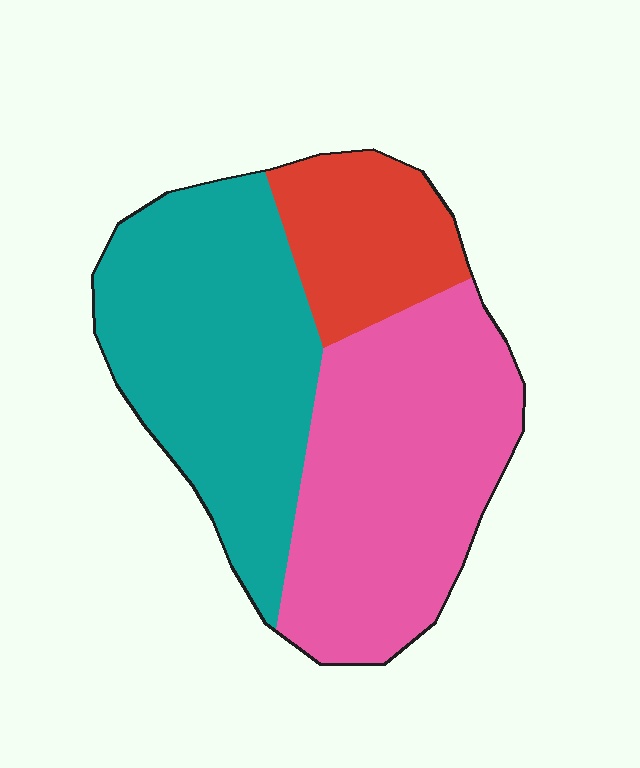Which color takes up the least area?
Red, at roughly 15%.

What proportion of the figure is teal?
Teal takes up between a quarter and a half of the figure.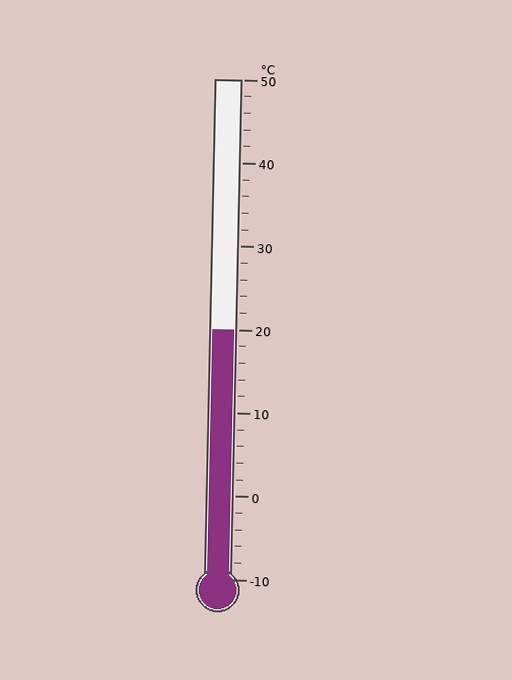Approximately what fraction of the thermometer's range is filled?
The thermometer is filled to approximately 50% of its range.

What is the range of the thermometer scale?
The thermometer scale ranges from -10°C to 50°C.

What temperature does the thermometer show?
The thermometer shows approximately 20°C.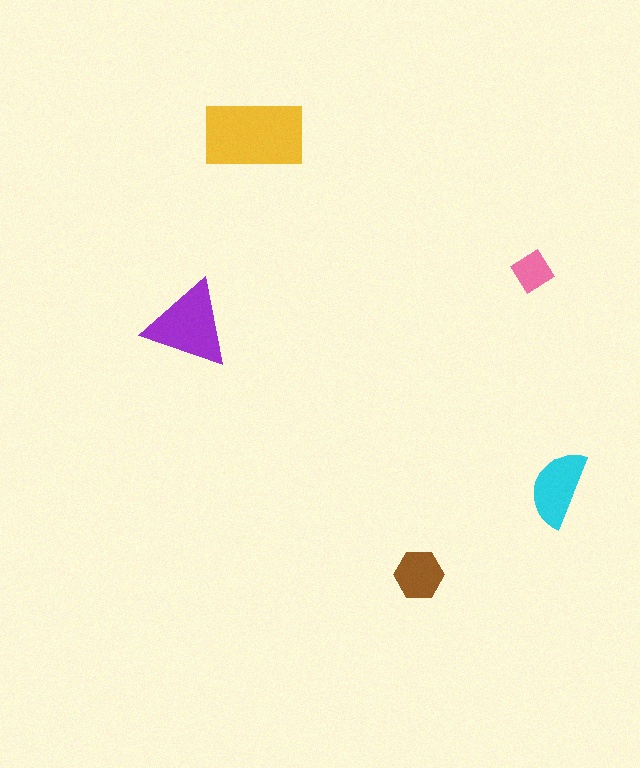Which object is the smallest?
The pink diamond.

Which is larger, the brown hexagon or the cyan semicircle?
The cyan semicircle.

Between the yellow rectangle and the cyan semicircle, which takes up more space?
The yellow rectangle.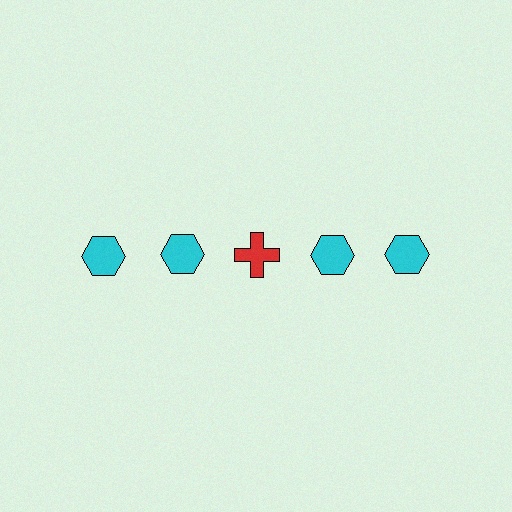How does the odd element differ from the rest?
It differs in both color (red instead of cyan) and shape (cross instead of hexagon).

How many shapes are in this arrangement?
There are 5 shapes arranged in a grid pattern.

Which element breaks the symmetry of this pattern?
The red cross in the top row, center column breaks the symmetry. All other shapes are cyan hexagons.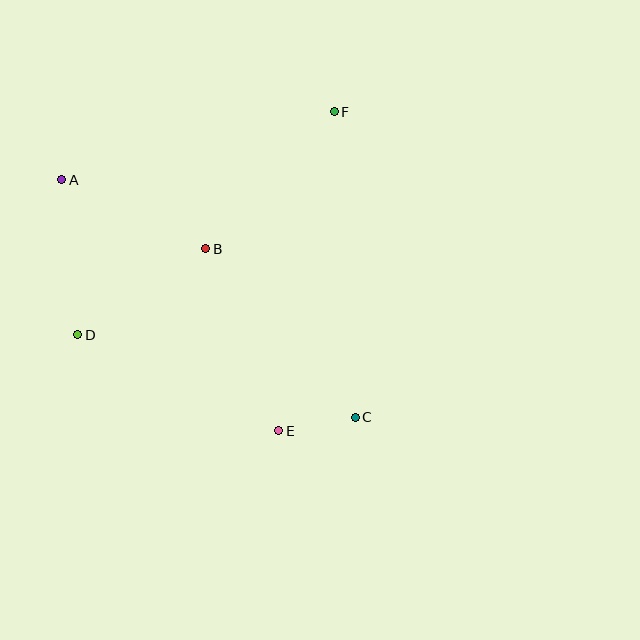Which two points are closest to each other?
Points C and E are closest to each other.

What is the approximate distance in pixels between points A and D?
The distance between A and D is approximately 156 pixels.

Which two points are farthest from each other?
Points A and C are farthest from each other.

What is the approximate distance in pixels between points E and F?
The distance between E and F is approximately 324 pixels.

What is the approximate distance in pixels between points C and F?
The distance between C and F is approximately 306 pixels.